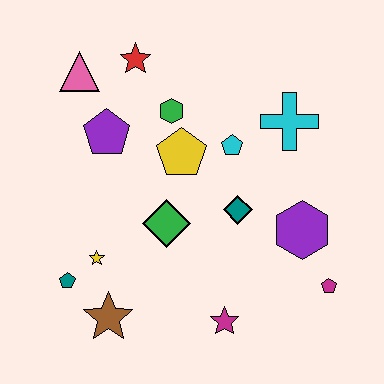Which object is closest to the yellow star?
The teal pentagon is closest to the yellow star.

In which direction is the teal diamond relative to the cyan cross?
The teal diamond is below the cyan cross.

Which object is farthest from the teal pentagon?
The cyan cross is farthest from the teal pentagon.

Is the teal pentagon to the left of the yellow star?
Yes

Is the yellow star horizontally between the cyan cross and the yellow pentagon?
No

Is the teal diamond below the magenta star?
No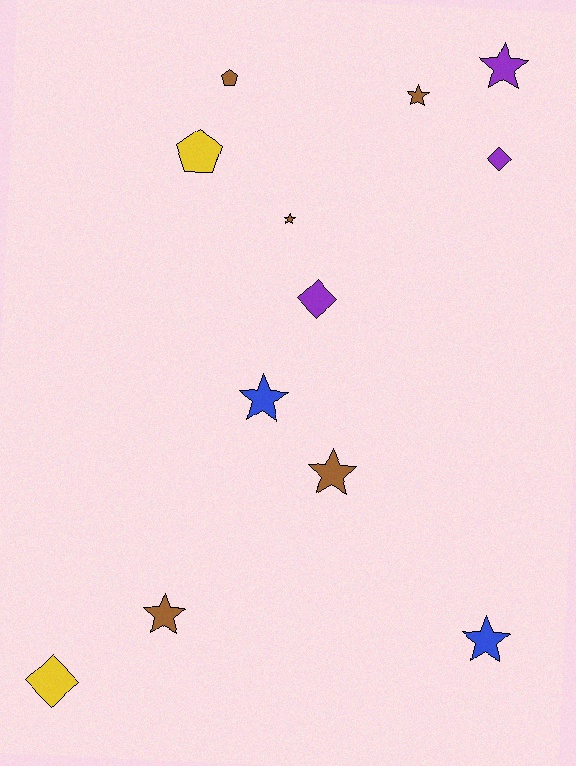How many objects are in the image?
There are 12 objects.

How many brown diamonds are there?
There are no brown diamonds.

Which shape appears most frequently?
Star, with 7 objects.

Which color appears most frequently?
Brown, with 5 objects.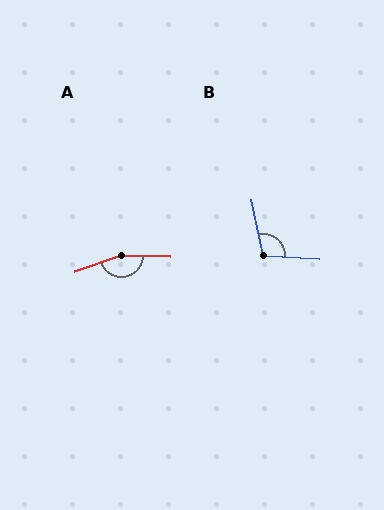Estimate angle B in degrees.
Approximately 105 degrees.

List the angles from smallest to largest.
B (105°), A (158°).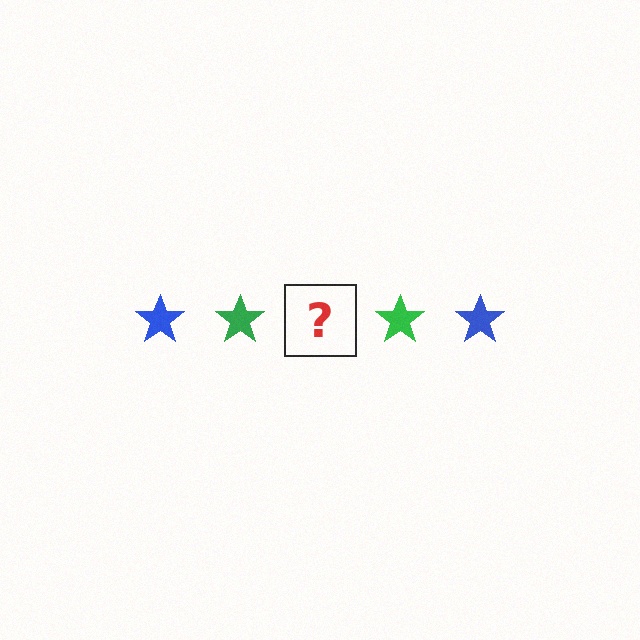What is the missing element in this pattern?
The missing element is a blue star.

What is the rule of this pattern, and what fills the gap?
The rule is that the pattern cycles through blue, green stars. The gap should be filled with a blue star.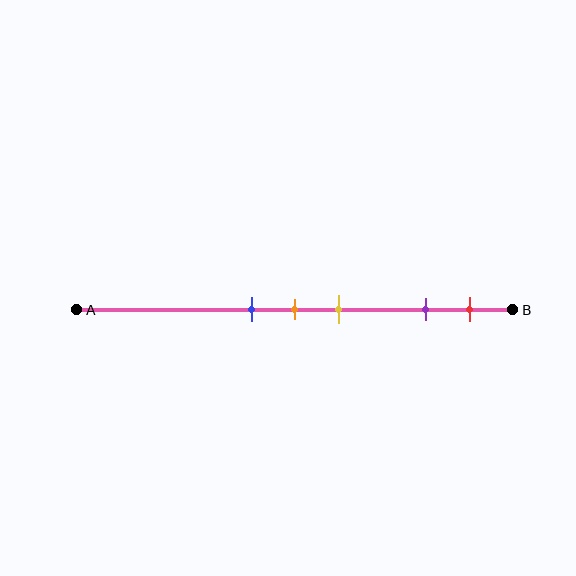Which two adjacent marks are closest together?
The blue and orange marks are the closest adjacent pair.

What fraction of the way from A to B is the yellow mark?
The yellow mark is approximately 60% (0.6) of the way from A to B.